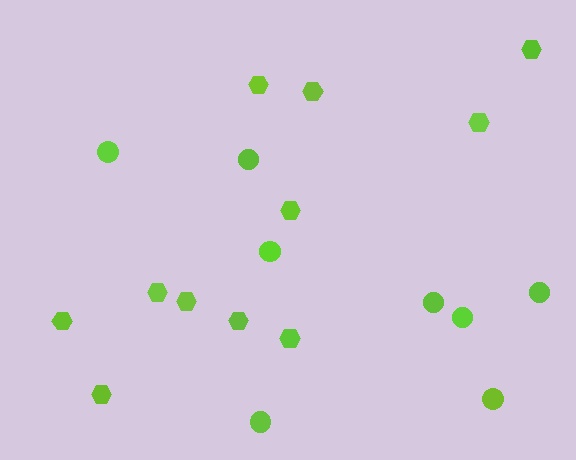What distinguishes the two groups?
There are 2 groups: one group of circles (8) and one group of hexagons (11).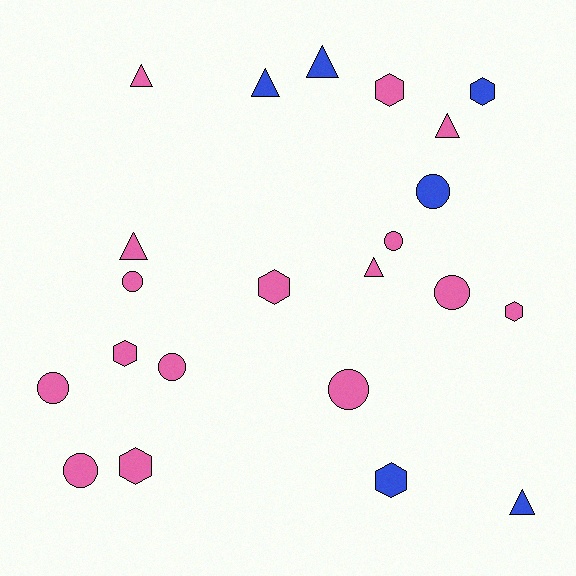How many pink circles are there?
There are 7 pink circles.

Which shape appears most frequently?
Circle, with 8 objects.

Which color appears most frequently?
Pink, with 16 objects.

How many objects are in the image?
There are 22 objects.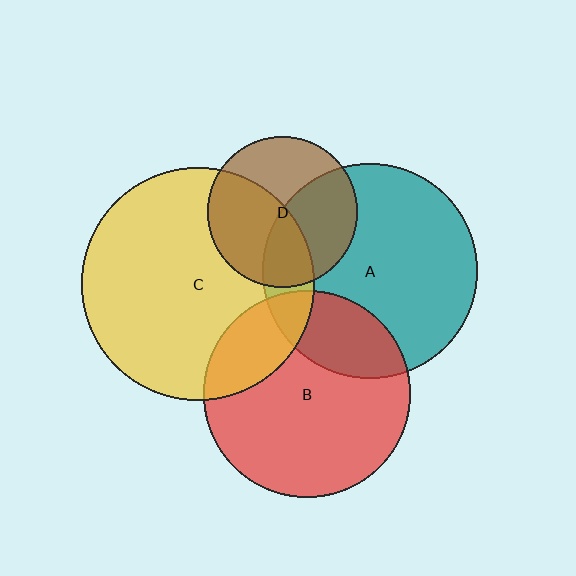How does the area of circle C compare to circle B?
Approximately 1.3 times.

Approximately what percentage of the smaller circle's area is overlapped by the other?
Approximately 15%.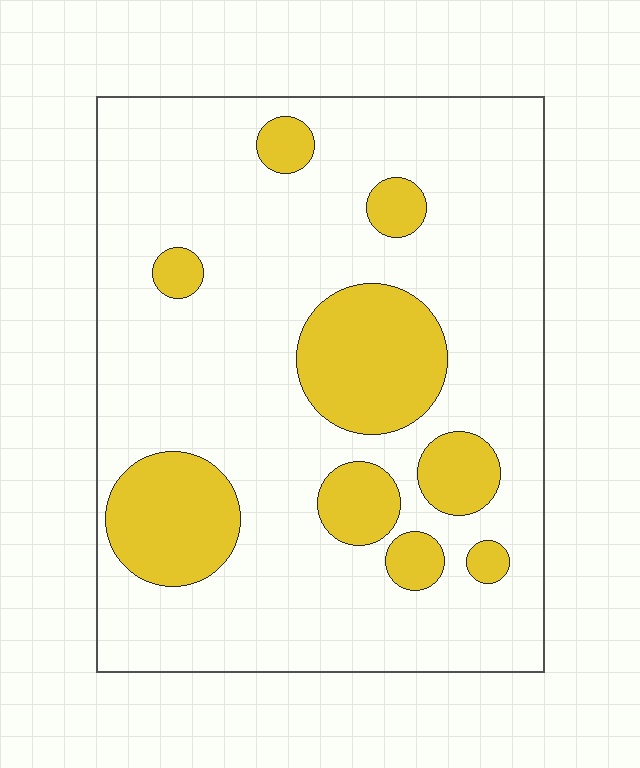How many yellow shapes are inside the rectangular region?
9.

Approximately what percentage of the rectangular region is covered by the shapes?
Approximately 20%.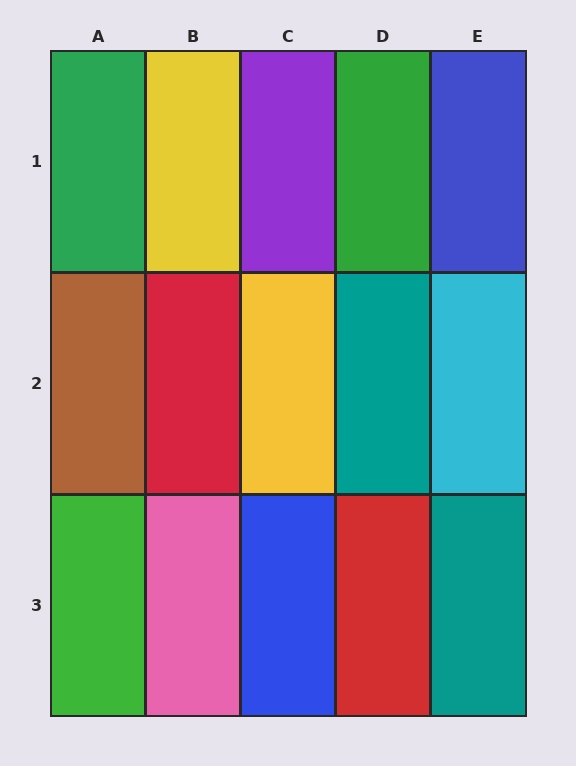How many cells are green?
3 cells are green.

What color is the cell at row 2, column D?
Teal.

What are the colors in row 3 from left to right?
Green, pink, blue, red, teal.